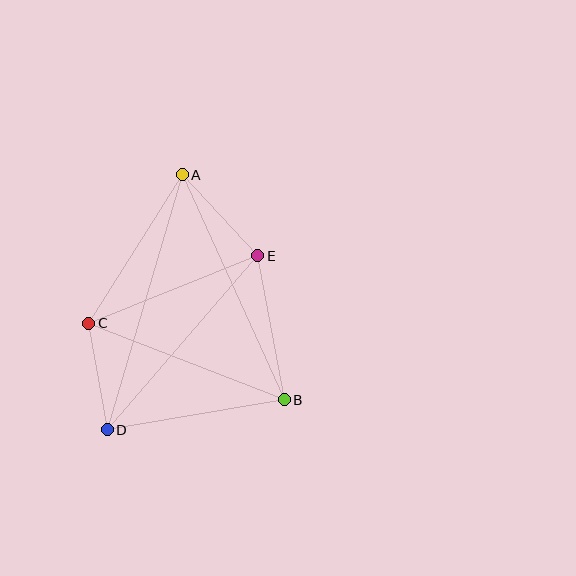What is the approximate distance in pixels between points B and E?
The distance between B and E is approximately 147 pixels.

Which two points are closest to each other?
Points C and D are closest to each other.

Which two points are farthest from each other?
Points A and D are farthest from each other.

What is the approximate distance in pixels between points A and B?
The distance between A and B is approximately 247 pixels.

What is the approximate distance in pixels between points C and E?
The distance between C and E is approximately 182 pixels.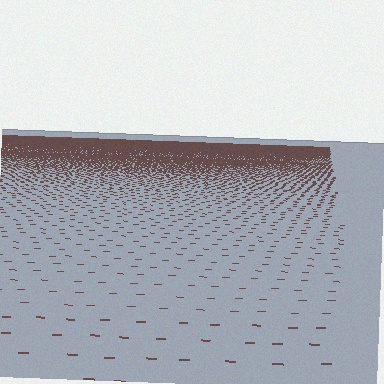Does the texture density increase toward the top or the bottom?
Density increases toward the top.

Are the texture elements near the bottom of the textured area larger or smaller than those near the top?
Larger. Near the bottom, elements are closer to the viewer and appear at a bigger on-screen size.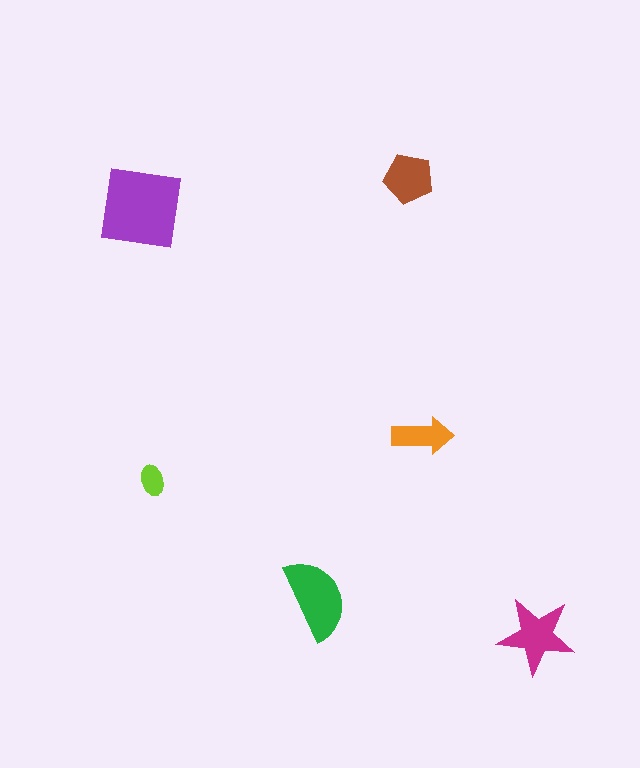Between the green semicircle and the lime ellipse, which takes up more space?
The green semicircle.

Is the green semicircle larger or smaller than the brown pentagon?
Larger.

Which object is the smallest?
The lime ellipse.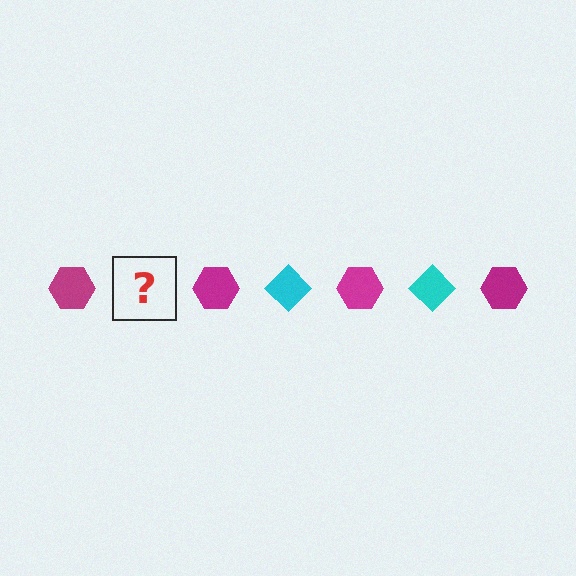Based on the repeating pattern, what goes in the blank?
The blank should be a cyan diamond.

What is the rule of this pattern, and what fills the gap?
The rule is that the pattern alternates between magenta hexagon and cyan diamond. The gap should be filled with a cyan diamond.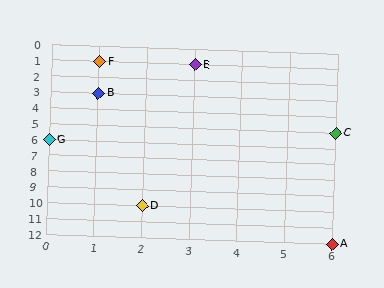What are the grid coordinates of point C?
Point C is at grid coordinates (6, 5).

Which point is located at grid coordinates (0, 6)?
Point G is at (0, 6).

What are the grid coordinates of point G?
Point G is at grid coordinates (0, 6).